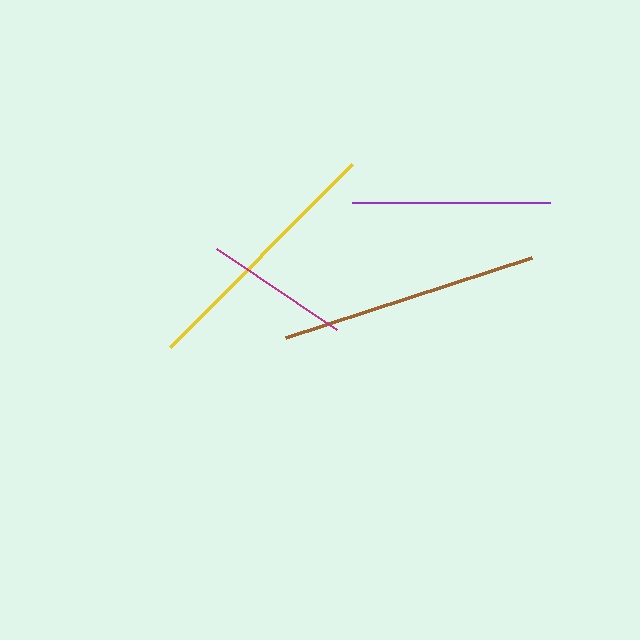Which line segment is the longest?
The brown line is the longest at approximately 259 pixels.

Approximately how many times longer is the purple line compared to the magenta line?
The purple line is approximately 1.4 times the length of the magenta line.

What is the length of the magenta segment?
The magenta segment is approximately 145 pixels long.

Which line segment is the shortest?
The magenta line is the shortest at approximately 145 pixels.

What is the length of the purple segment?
The purple segment is approximately 198 pixels long.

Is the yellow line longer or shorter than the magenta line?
The yellow line is longer than the magenta line.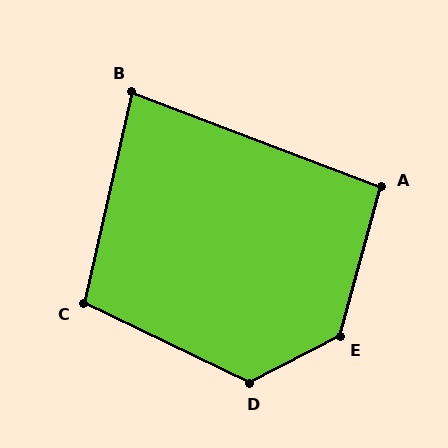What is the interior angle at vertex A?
Approximately 96 degrees (obtuse).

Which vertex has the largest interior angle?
E, at approximately 133 degrees.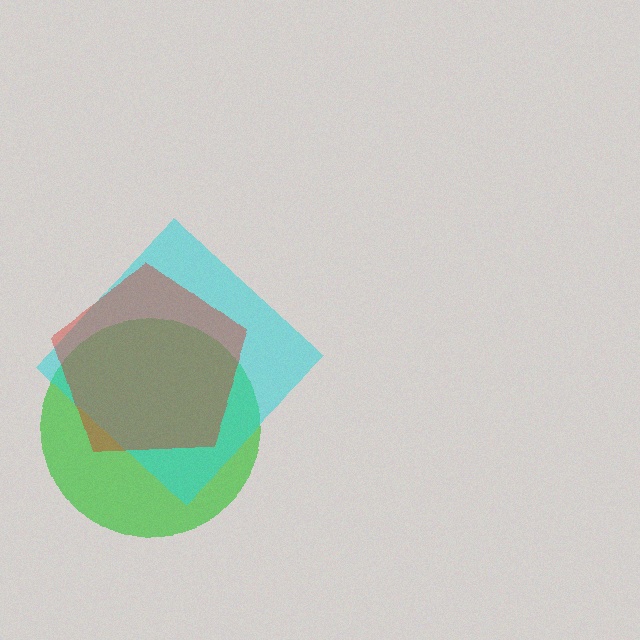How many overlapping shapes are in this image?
There are 3 overlapping shapes in the image.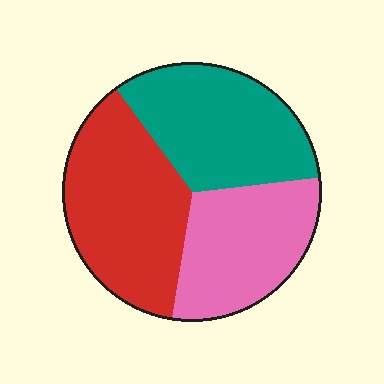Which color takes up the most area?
Red, at roughly 35%.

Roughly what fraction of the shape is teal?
Teal covers about 35% of the shape.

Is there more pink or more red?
Red.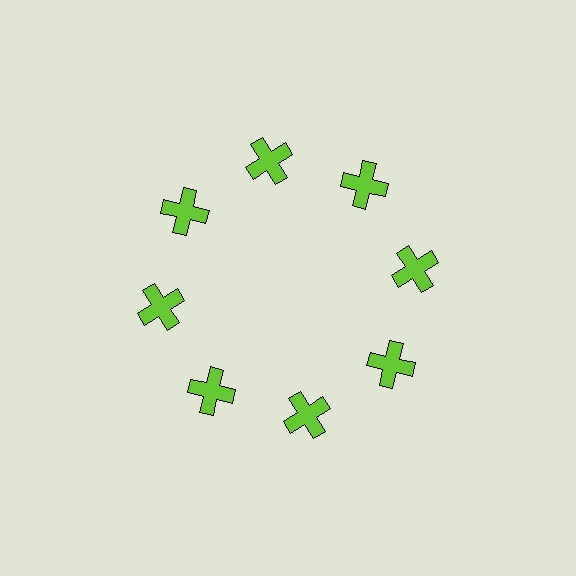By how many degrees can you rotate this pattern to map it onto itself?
The pattern maps onto itself every 45 degrees of rotation.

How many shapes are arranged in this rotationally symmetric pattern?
There are 8 shapes, arranged in 8 groups of 1.